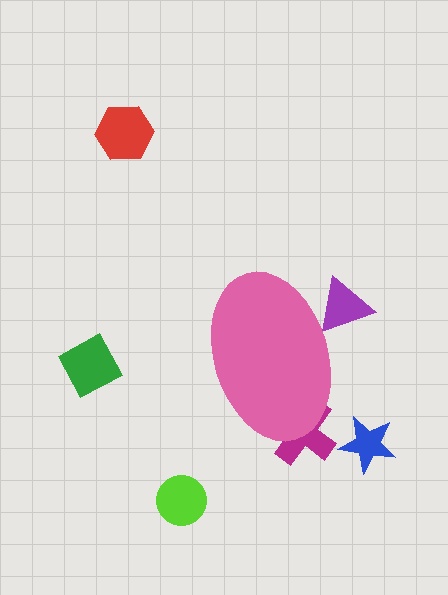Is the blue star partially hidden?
No, the blue star is fully visible.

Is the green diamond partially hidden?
No, the green diamond is fully visible.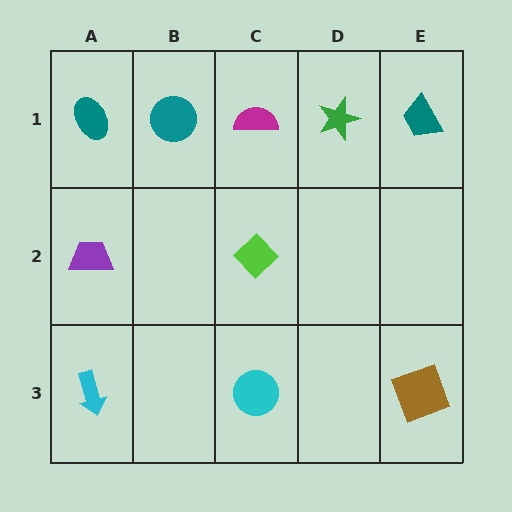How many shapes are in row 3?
3 shapes.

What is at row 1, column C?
A magenta semicircle.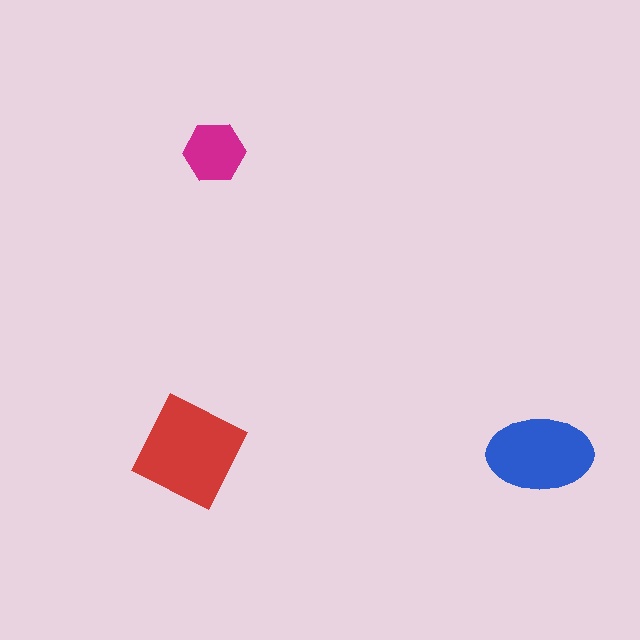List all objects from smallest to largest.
The magenta hexagon, the blue ellipse, the red square.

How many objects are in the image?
There are 3 objects in the image.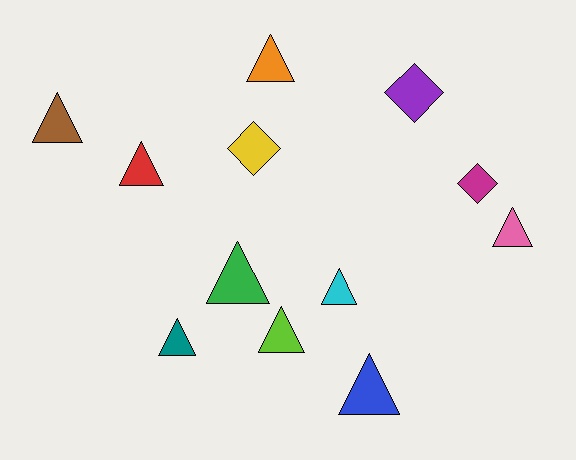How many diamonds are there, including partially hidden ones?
There are 3 diamonds.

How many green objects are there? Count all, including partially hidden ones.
There is 1 green object.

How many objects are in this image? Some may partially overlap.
There are 12 objects.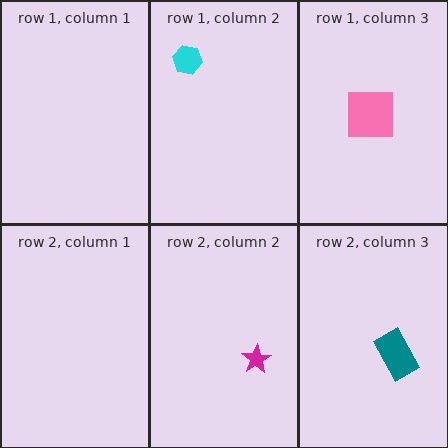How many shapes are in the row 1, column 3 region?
1.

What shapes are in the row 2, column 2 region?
The magenta star.